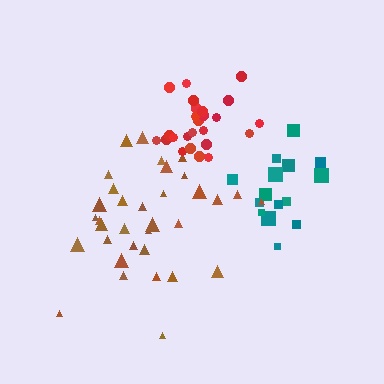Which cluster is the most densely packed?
Red.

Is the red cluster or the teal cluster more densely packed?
Red.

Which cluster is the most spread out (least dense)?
Teal.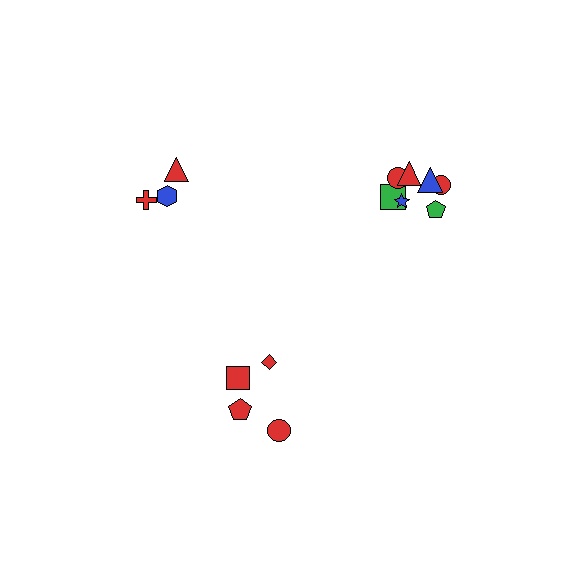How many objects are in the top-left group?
There are 3 objects.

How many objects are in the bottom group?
There are 4 objects.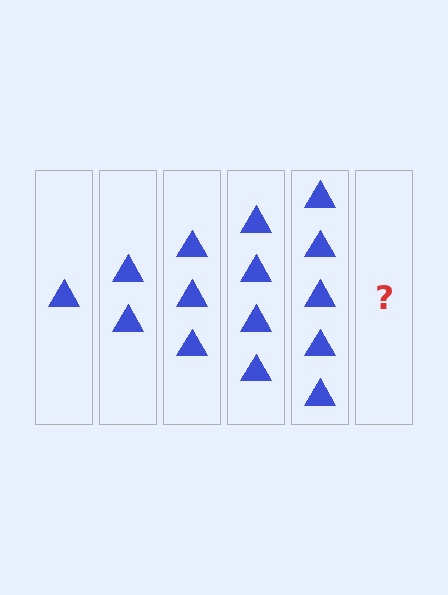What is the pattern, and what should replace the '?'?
The pattern is that each step adds one more triangle. The '?' should be 6 triangles.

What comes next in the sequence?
The next element should be 6 triangles.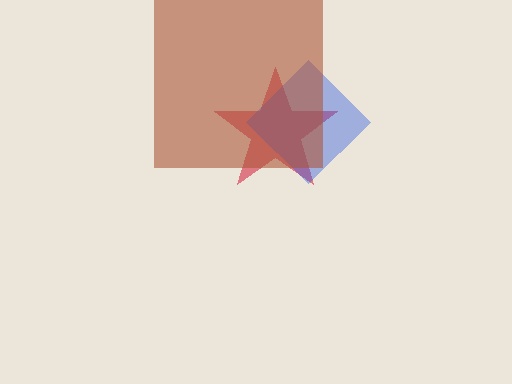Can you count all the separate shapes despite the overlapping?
Yes, there are 3 separate shapes.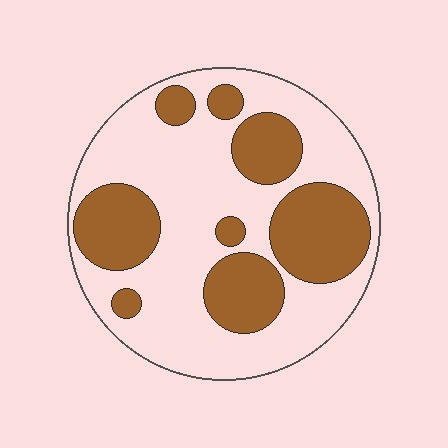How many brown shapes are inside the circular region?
8.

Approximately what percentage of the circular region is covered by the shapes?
Approximately 35%.